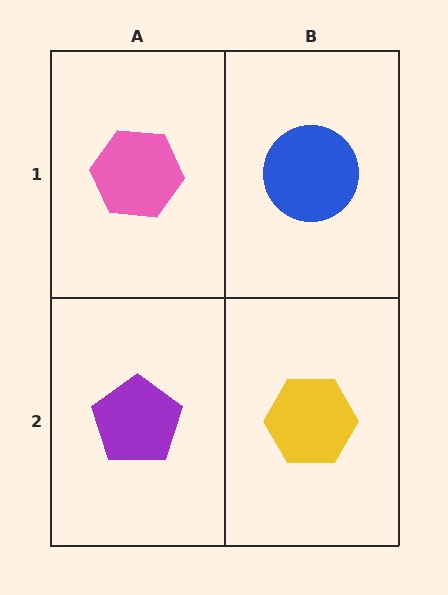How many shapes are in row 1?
2 shapes.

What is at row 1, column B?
A blue circle.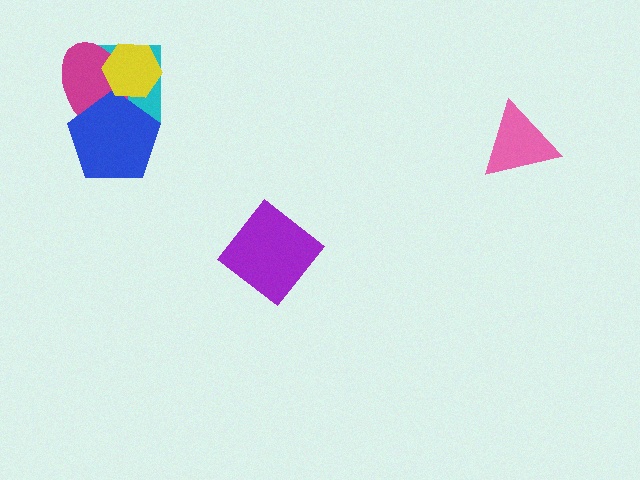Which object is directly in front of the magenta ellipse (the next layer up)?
The blue pentagon is directly in front of the magenta ellipse.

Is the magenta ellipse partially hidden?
Yes, it is partially covered by another shape.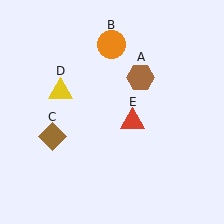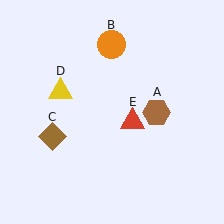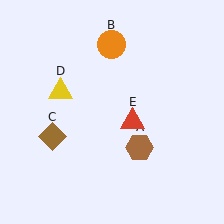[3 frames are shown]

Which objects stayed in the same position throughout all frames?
Orange circle (object B) and brown diamond (object C) and yellow triangle (object D) and red triangle (object E) remained stationary.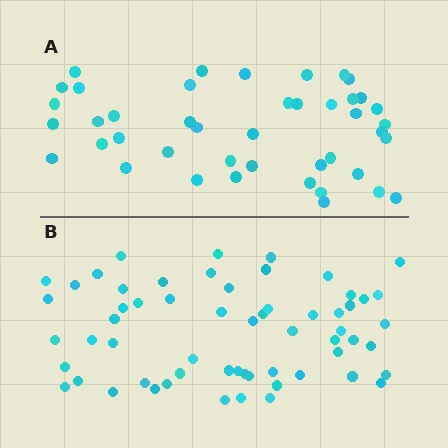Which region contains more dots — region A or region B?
Region B (the bottom region) has more dots.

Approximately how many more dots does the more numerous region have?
Region B has approximately 15 more dots than region A.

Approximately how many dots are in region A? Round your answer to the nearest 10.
About 40 dots. (The exact count is 43, which rounds to 40.)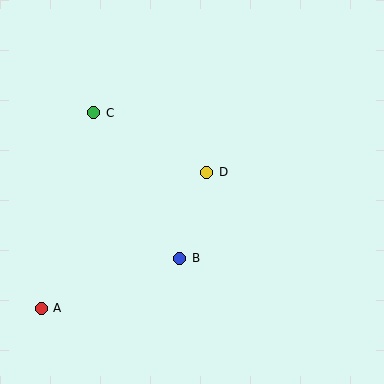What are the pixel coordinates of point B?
Point B is at (180, 258).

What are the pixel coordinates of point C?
Point C is at (94, 113).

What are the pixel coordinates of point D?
Point D is at (207, 172).